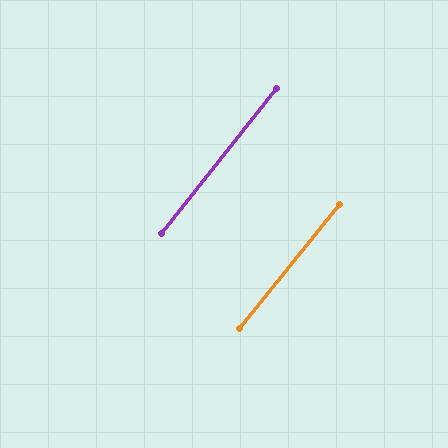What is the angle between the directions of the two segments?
Approximately 1 degree.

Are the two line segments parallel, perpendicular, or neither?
Parallel — their directions differ by only 0.6°.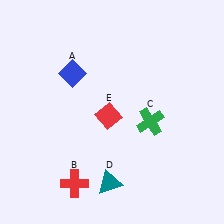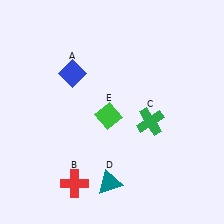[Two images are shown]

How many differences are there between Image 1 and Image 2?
There is 1 difference between the two images.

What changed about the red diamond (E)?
In Image 1, E is red. In Image 2, it changed to green.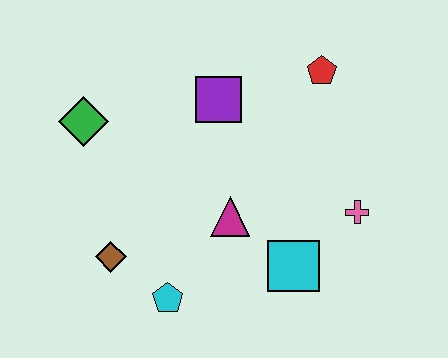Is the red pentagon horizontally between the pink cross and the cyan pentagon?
Yes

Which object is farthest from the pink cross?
The green diamond is farthest from the pink cross.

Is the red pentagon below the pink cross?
No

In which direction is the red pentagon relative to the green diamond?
The red pentagon is to the right of the green diamond.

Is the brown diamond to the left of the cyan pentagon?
Yes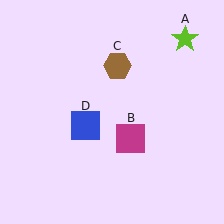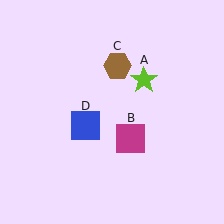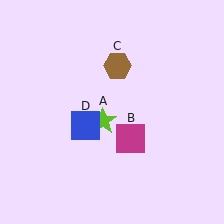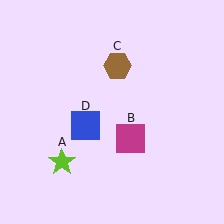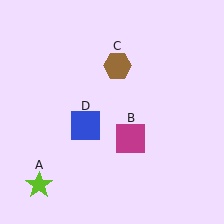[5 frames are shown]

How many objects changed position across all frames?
1 object changed position: lime star (object A).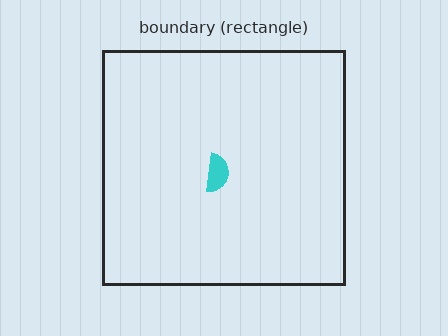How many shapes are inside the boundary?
1 inside, 0 outside.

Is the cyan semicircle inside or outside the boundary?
Inside.